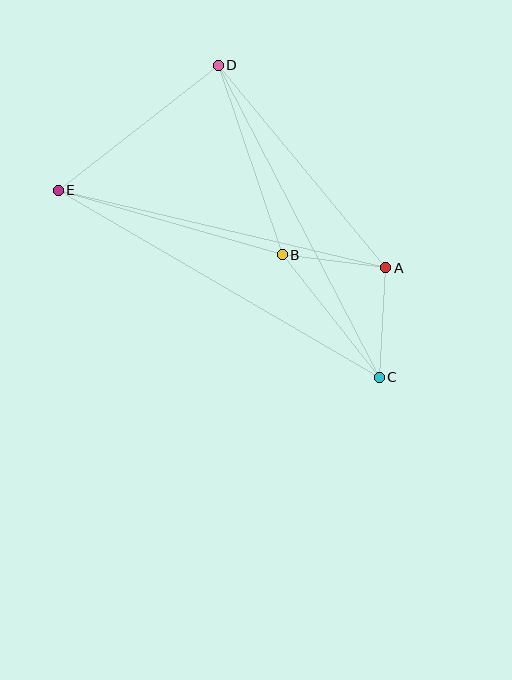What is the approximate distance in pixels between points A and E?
The distance between A and E is approximately 337 pixels.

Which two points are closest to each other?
Points A and B are closest to each other.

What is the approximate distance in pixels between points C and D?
The distance between C and D is approximately 351 pixels.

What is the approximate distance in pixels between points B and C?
The distance between B and C is approximately 156 pixels.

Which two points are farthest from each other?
Points C and E are farthest from each other.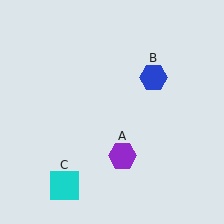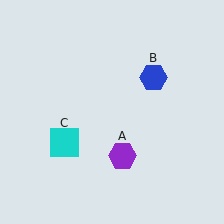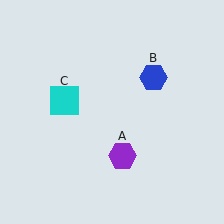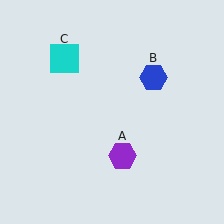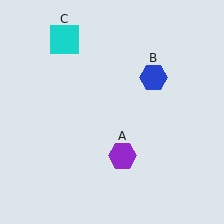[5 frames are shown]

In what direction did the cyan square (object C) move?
The cyan square (object C) moved up.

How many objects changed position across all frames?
1 object changed position: cyan square (object C).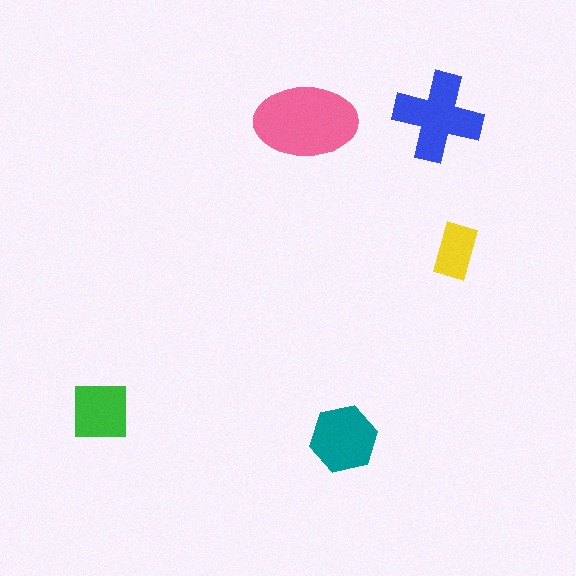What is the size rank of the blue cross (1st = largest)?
2nd.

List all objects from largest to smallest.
The pink ellipse, the blue cross, the teal hexagon, the green square, the yellow rectangle.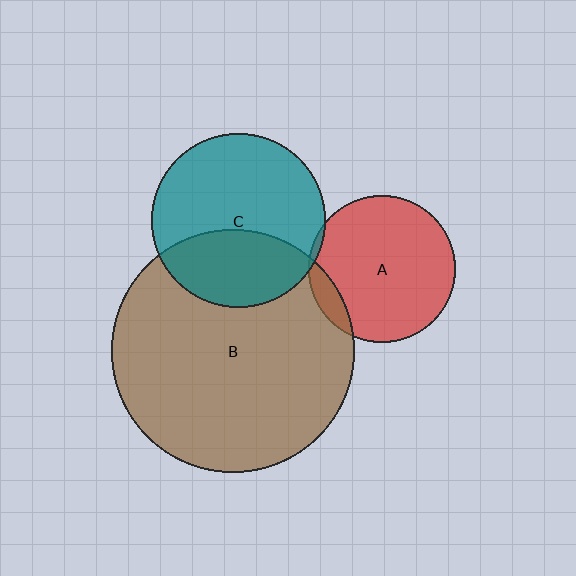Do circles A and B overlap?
Yes.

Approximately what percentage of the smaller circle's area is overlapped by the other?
Approximately 10%.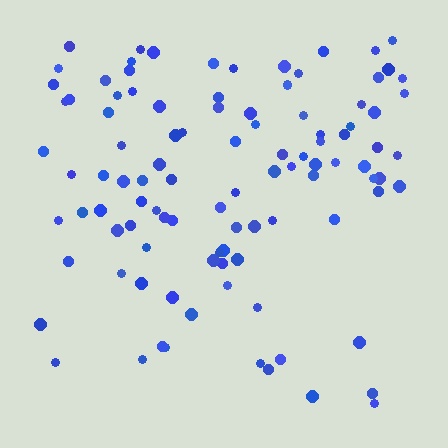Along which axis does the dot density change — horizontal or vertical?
Vertical.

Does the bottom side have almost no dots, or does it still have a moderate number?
Still a moderate number, just noticeably fewer than the top.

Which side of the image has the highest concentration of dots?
The top.